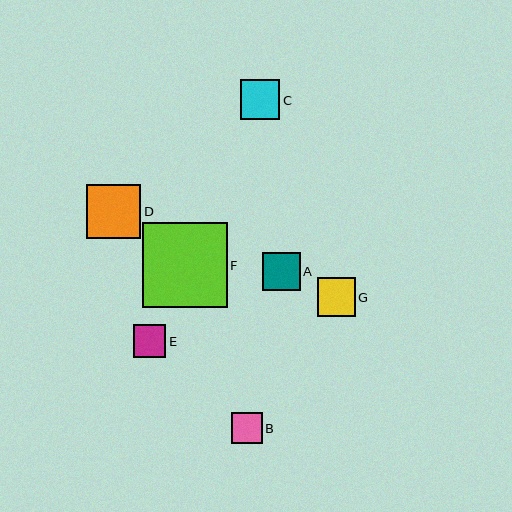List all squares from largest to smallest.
From largest to smallest: F, D, C, G, A, E, B.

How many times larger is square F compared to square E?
Square F is approximately 2.6 times the size of square E.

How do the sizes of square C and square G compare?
Square C and square G are approximately the same size.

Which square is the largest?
Square F is the largest with a size of approximately 85 pixels.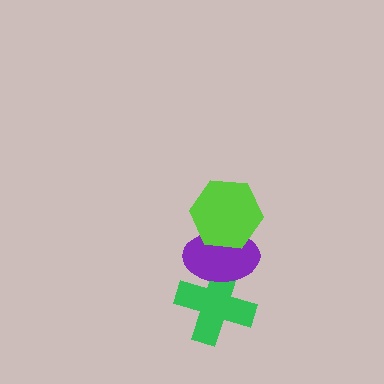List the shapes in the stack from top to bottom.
From top to bottom: the lime hexagon, the purple ellipse, the green cross.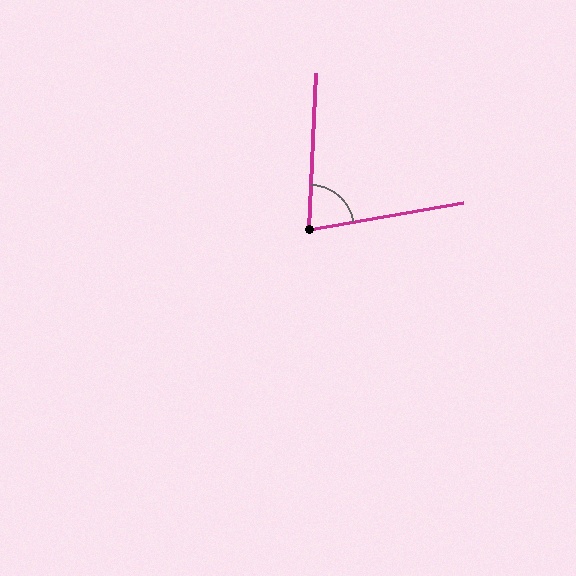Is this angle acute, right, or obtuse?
It is acute.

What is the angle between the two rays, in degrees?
Approximately 78 degrees.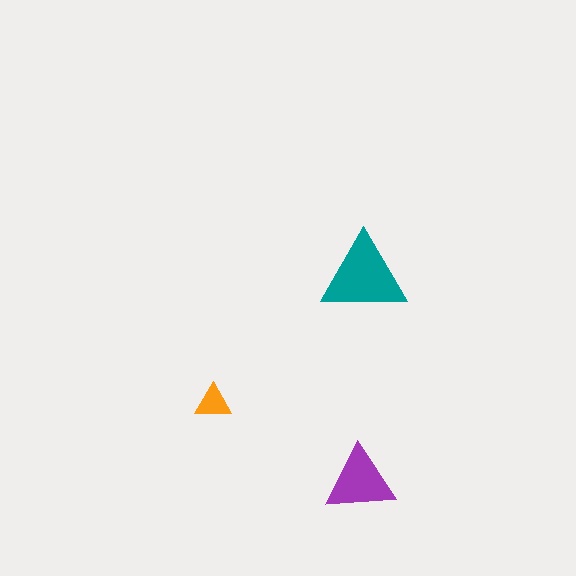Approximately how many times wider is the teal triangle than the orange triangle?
About 2.5 times wider.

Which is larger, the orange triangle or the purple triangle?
The purple one.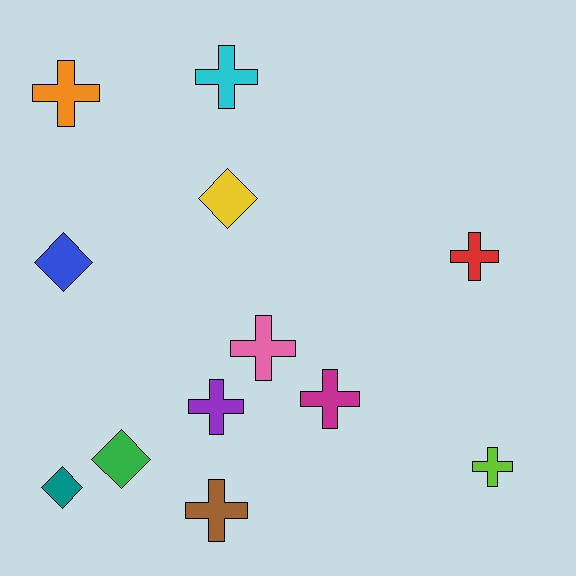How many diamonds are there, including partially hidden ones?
There are 4 diamonds.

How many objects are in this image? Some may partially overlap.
There are 12 objects.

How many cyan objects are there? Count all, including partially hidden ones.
There is 1 cyan object.